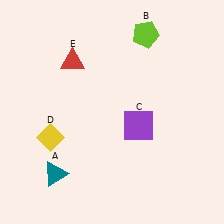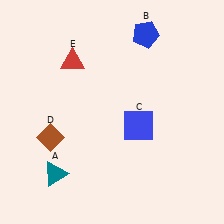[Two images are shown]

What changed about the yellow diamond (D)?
In Image 1, D is yellow. In Image 2, it changed to brown.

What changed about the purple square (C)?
In Image 1, C is purple. In Image 2, it changed to blue.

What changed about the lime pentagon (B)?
In Image 1, B is lime. In Image 2, it changed to blue.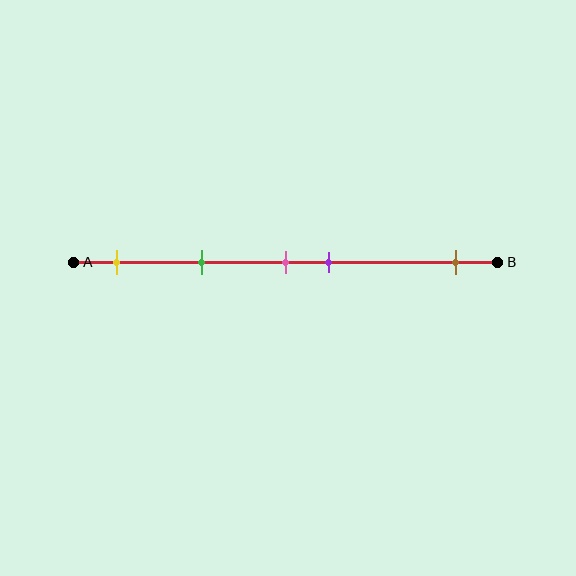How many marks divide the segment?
There are 5 marks dividing the segment.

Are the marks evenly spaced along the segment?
No, the marks are not evenly spaced.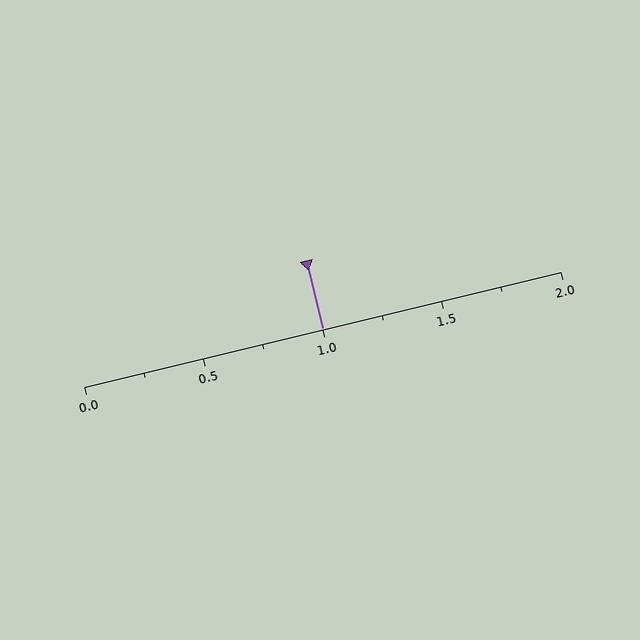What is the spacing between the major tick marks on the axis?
The major ticks are spaced 0.5 apart.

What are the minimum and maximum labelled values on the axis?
The axis runs from 0.0 to 2.0.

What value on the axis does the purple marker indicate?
The marker indicates approximately 1.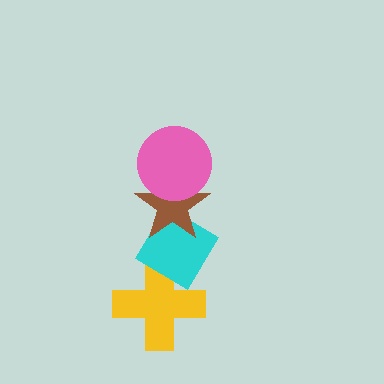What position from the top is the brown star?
The brown star is 2nd from the top.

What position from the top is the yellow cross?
The yellow cross is 4th from the top.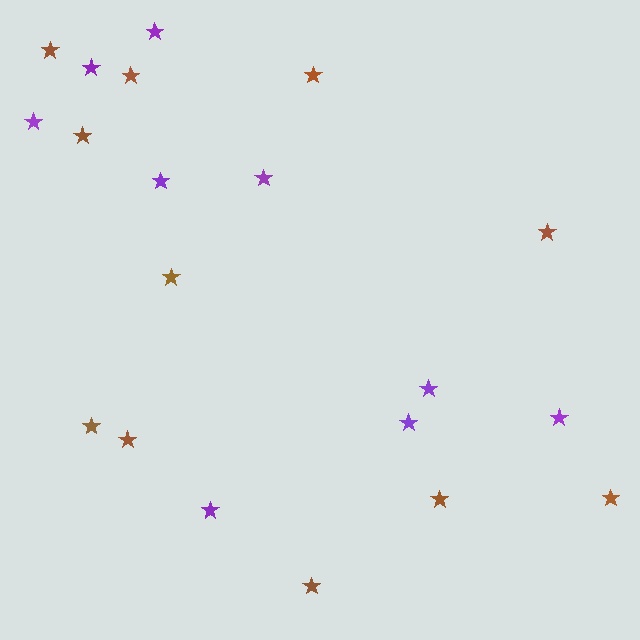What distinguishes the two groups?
There are 2 groups: one group of purple stars (9) and one group of brown stars (11).